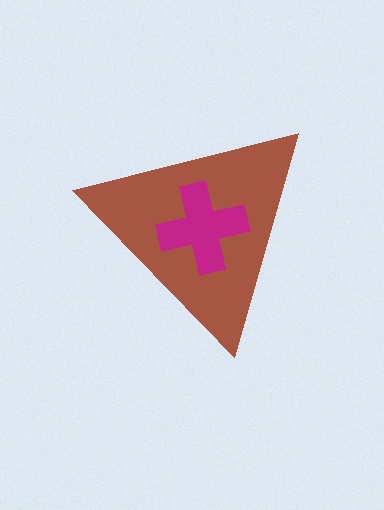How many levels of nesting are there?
2.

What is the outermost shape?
The brown triangle.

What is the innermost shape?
The magenta cross.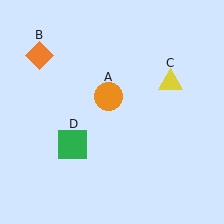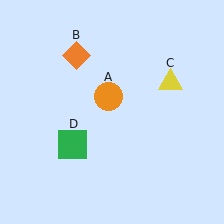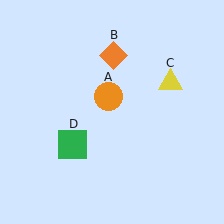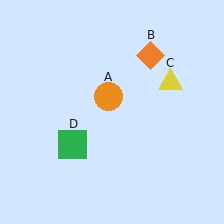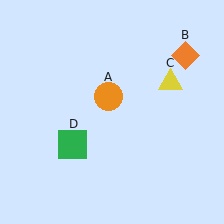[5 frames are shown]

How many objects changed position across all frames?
1 object changed position: orange diamond (object B).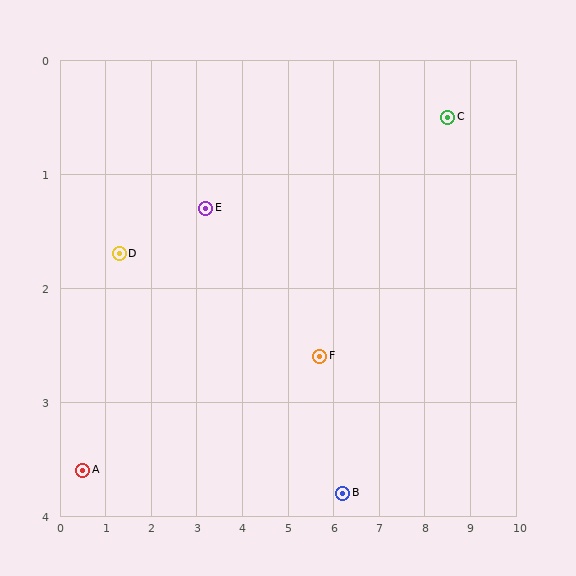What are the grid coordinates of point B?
Point B is at approximately (6.2, 3.8).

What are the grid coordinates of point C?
Point C is at approximately (8.5, 0.5).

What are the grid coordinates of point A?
Point A is at approximately (0.5, 3.6).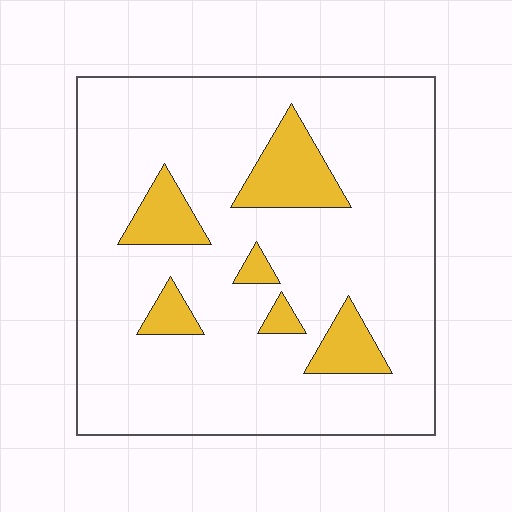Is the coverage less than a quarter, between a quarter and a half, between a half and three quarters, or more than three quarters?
Less than a quarter.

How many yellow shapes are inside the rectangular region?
6.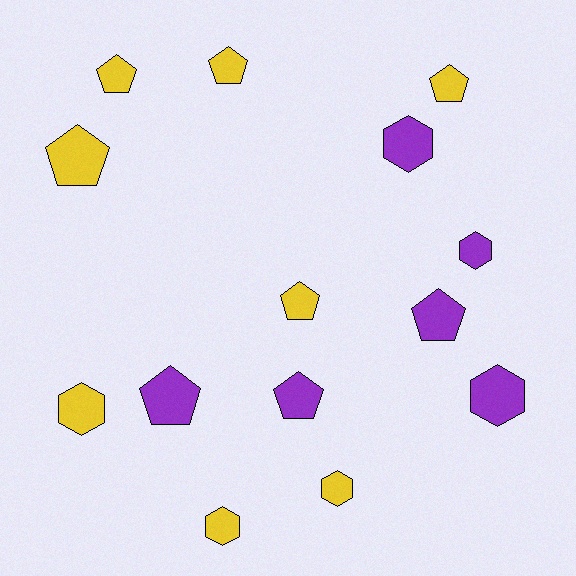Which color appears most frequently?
Yellow, with 8 objects.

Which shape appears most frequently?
Pentagon, with 8 objects.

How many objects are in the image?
There are 14 objects.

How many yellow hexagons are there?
There are 3 yellow hexagons.